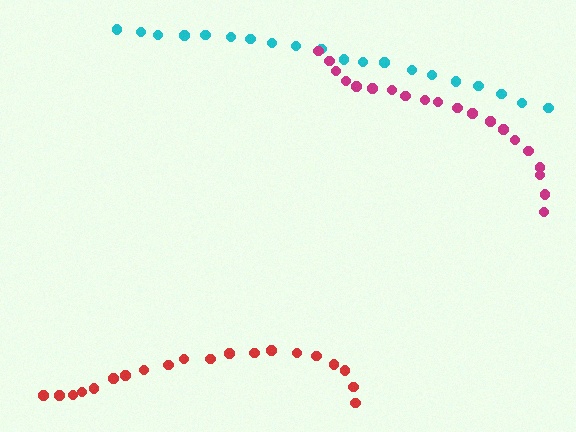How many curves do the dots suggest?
There are 3 distinct paths.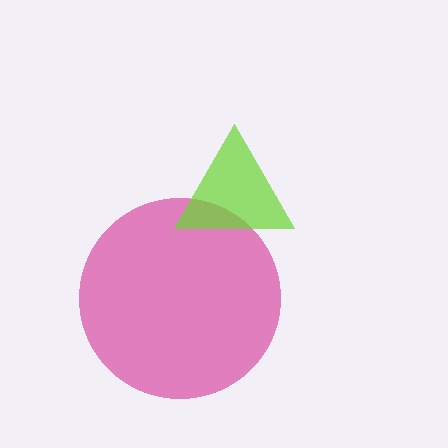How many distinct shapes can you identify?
There are 2 distinct shapes: a magenta circle, a lime triangle.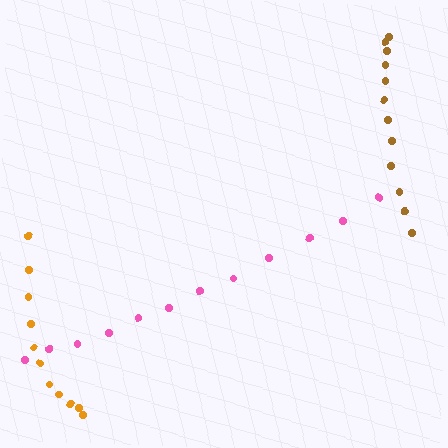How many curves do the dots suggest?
There are 3 distinct paths.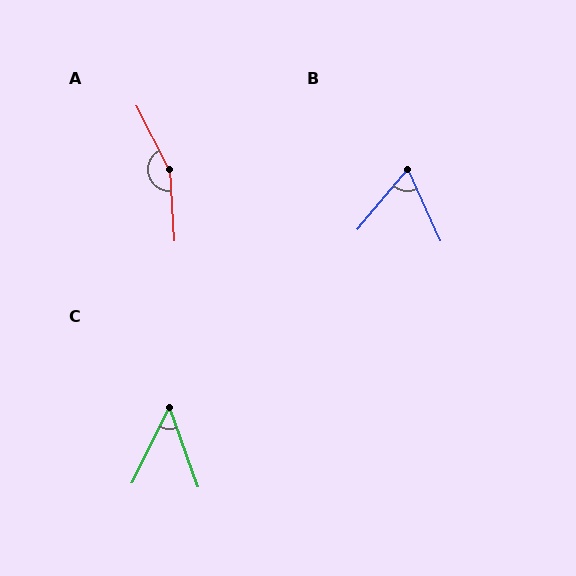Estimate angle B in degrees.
Approximately 64 degrees.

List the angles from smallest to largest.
C (46°), B (64°), A (156°).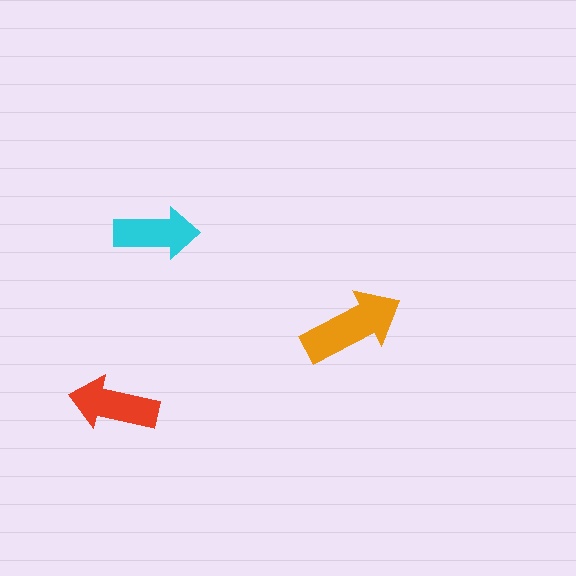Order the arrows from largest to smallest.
the orange one, the red one, the cyan one.